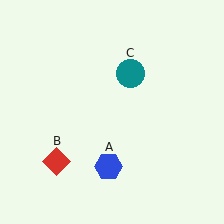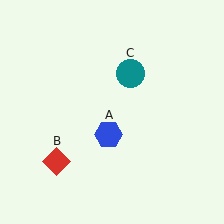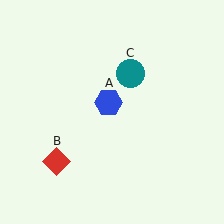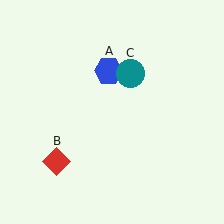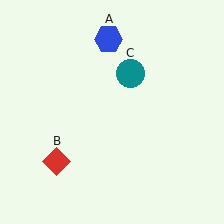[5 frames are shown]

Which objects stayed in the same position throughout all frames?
Red diamond (object B) and teal circle (object C) remained stationary.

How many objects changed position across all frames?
1 object changed position: blue hexagon (object A).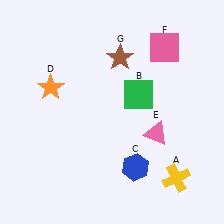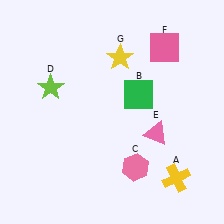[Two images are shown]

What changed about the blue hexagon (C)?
In Image 1, C is blue. In Image 2, it changed to pink.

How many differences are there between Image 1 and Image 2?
There are 3 differences between the two images.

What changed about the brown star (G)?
In Image 1, G is brown. In Image 2, it changed to yellow.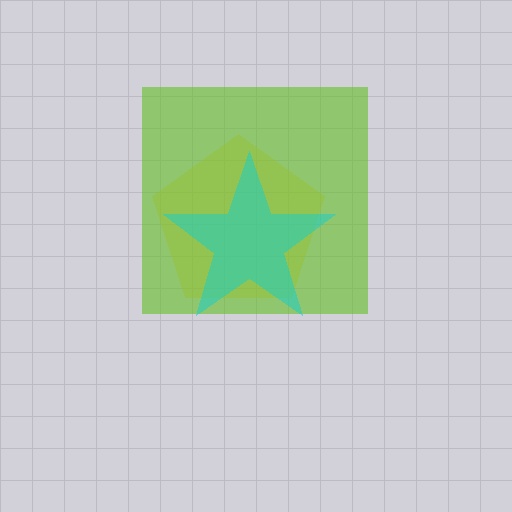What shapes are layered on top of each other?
The layered shapes are: a yellow pentagon, a lime square, a cyan star.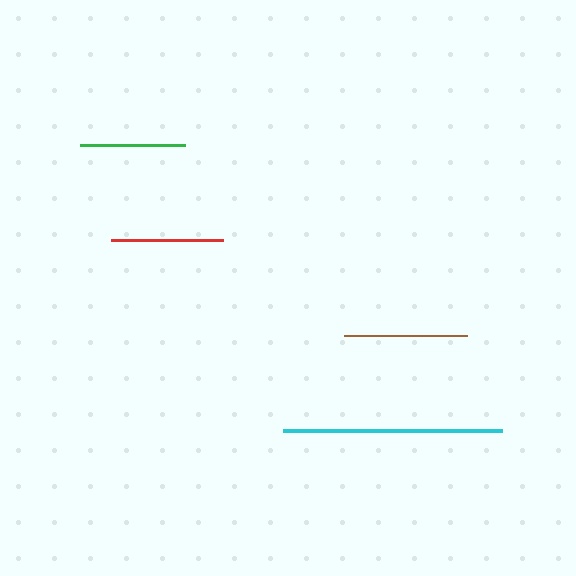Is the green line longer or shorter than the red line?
The red line is longer than the green line.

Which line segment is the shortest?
The green line is the shortest at approximately 105 pixels.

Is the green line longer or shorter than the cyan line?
The cyan line is longer than the green line.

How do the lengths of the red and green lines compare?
The red and green lines are approximately the same length.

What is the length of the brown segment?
The brown segment is approximately 123 pixels long.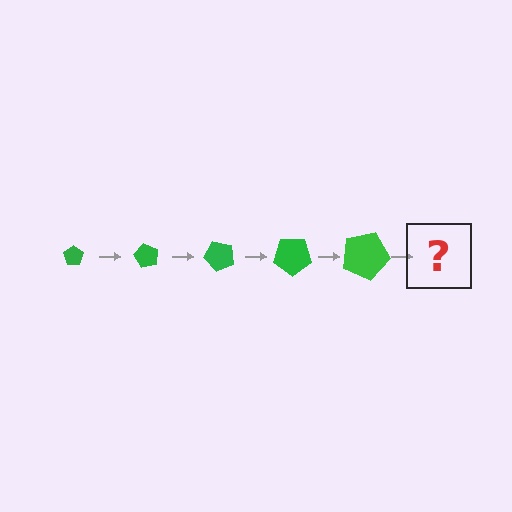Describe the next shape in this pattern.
It should be a pentagon, larger than the previous one and rotated 300 degrees from the start.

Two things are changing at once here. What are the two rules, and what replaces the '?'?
The two rules are that the pentagon grows larger each step and it rotates 60 degrees each step. The '?' should be a pentagon, larger than the previous one and rotated 300 degrees from the start.